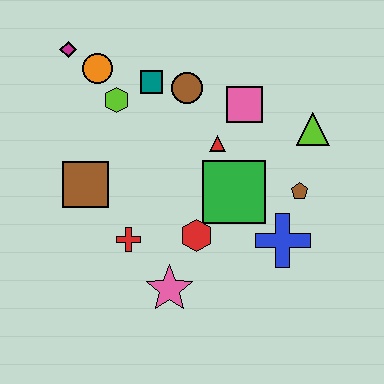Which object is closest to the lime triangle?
The brown pentagon is closest to the lime triangle.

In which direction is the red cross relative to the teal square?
The red cross is below the teal square.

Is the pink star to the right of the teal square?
Yes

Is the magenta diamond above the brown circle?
Yes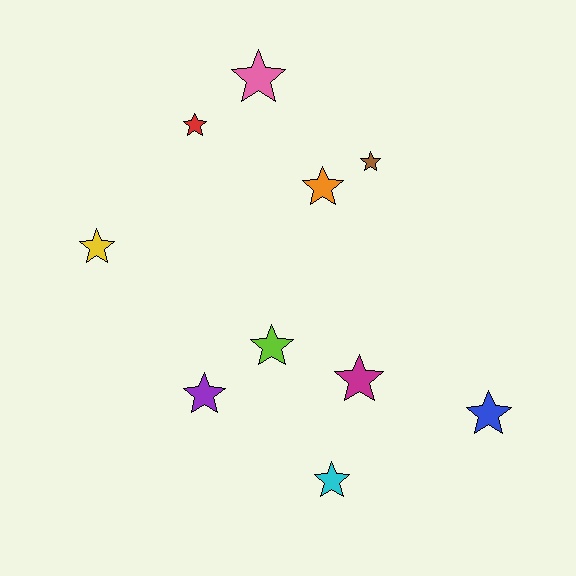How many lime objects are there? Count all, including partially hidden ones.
There is 1 lime object.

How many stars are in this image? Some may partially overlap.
There are 10 stars.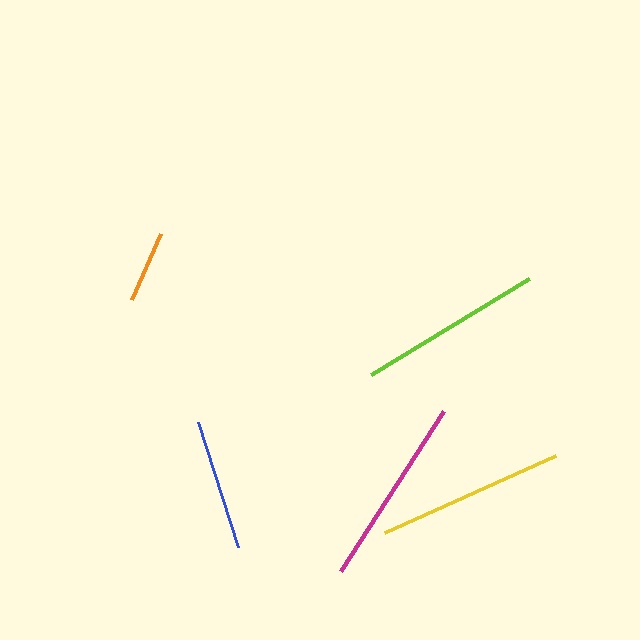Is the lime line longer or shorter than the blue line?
The lime line is longer than the blue line.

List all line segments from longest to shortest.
From longest to shortest: magenta, yellow, lime, blue, orange.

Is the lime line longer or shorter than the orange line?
The lime line is longer than the orange line.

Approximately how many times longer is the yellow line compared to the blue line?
The yellow line is approximately 1.4 times the length of the blue line.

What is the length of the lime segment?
The lime segment is approximately 185 pixels long.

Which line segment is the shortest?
The orange line is the shortest at approximately 72 pixels.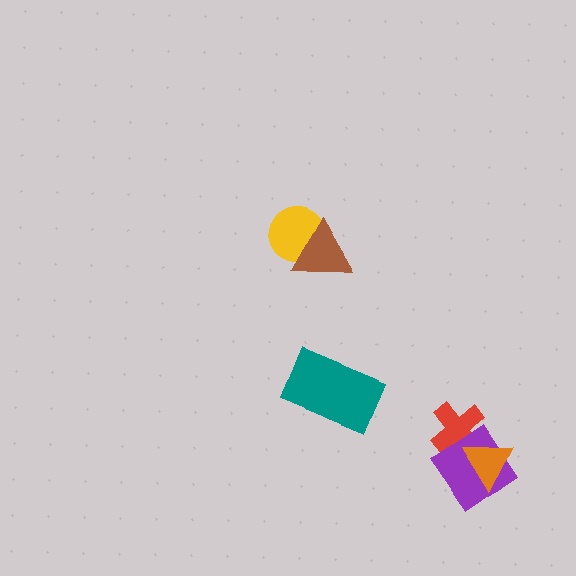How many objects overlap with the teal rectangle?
0 objects overlap with the teal rectangle.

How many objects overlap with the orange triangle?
2 objects overlap with the orange triangle.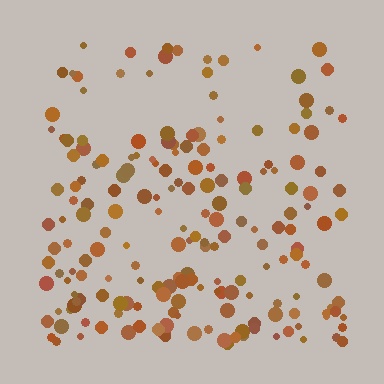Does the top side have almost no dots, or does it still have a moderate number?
Still a moderate number, just noticeably fewer than the bottom.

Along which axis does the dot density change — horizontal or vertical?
Vertical.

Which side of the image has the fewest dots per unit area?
The top.